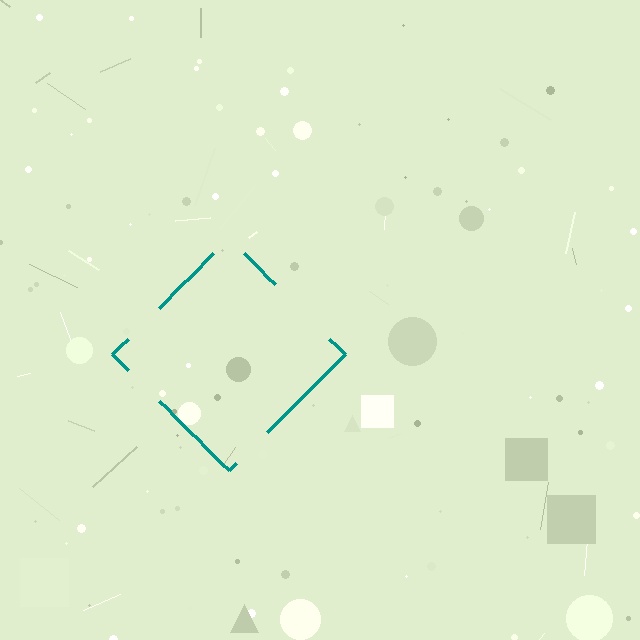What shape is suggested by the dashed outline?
The dashed outline suggests a diamond.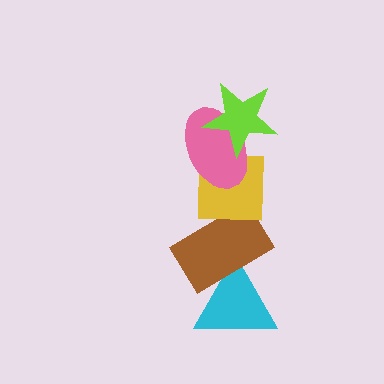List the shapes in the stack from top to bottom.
From top to bottom: the lime star, the pink ellipse, the yellow square, the brown rectangle, the cyan triangle.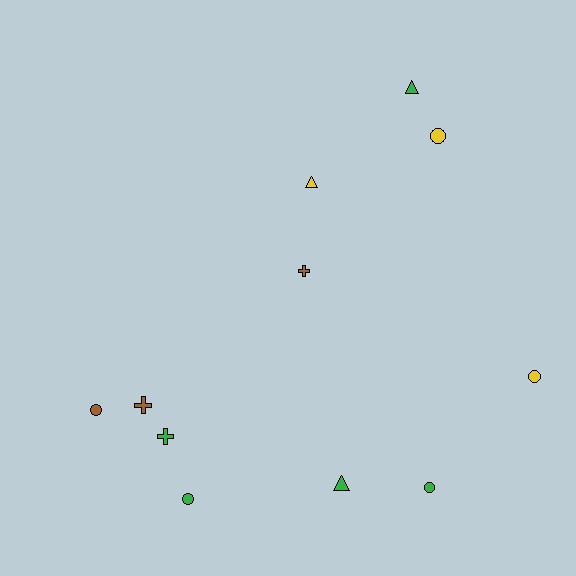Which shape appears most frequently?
Circle, with 5 objects.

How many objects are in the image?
There are 11 objects.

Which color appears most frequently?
Green, with 5 objects.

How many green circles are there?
There are 2 green circles.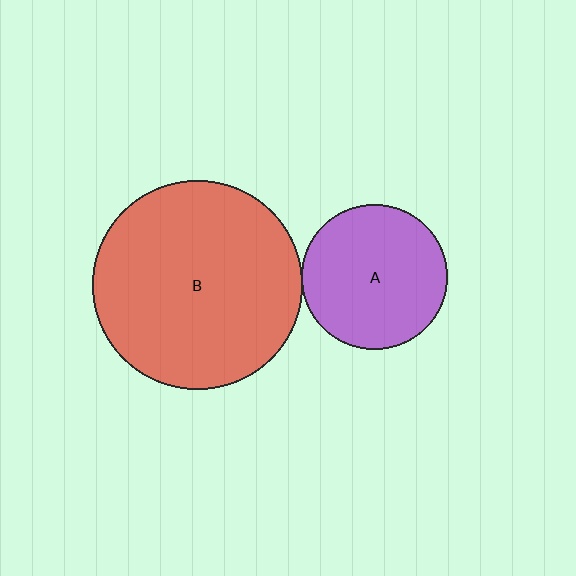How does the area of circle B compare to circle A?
Approximately 2.1 times.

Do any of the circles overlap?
No, none of the circles overlap.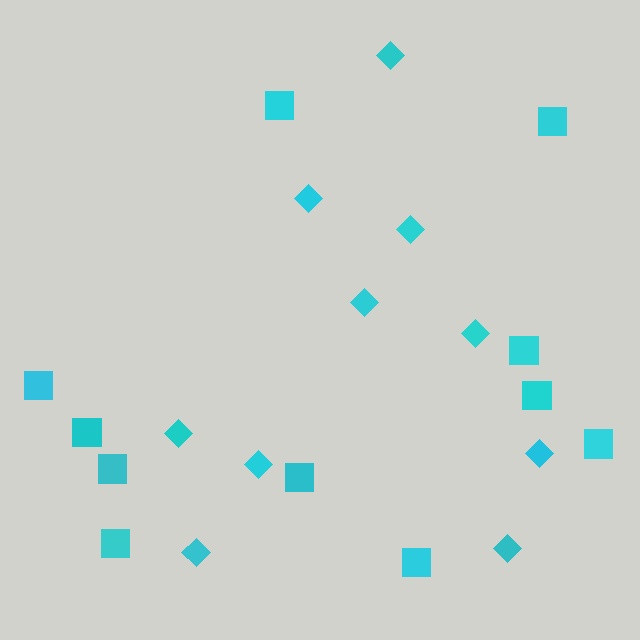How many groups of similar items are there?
There are 2 groups: one group of diamonds (10) and one group of squares (11).